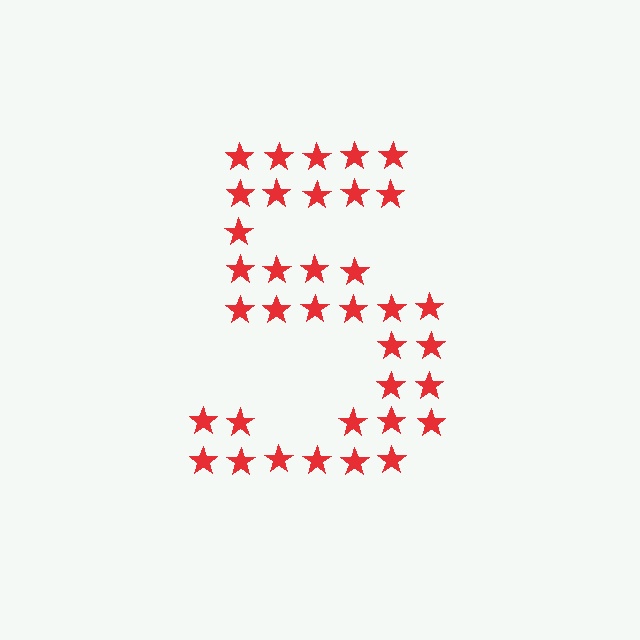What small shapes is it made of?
It is made of small stars.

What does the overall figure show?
The overall figure shows the digit 5.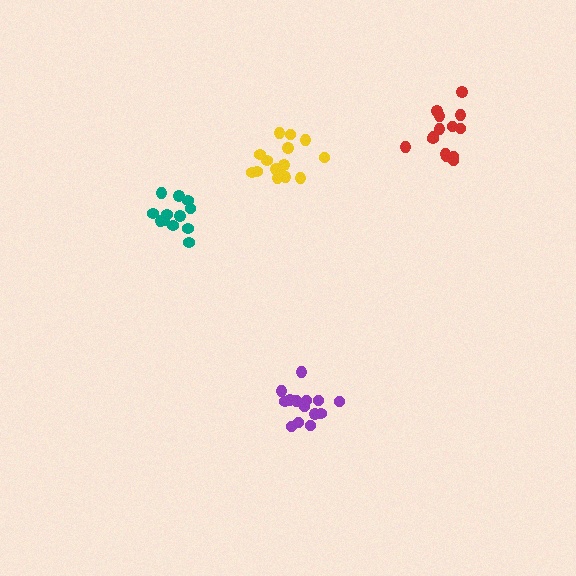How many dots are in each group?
Group 1: 13 dots, Group 2: 15 dots, Group 3: 14 dots, Group 4: 14 dots (56 total).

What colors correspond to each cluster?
The clusters are colored: teal, yellow, purple, red.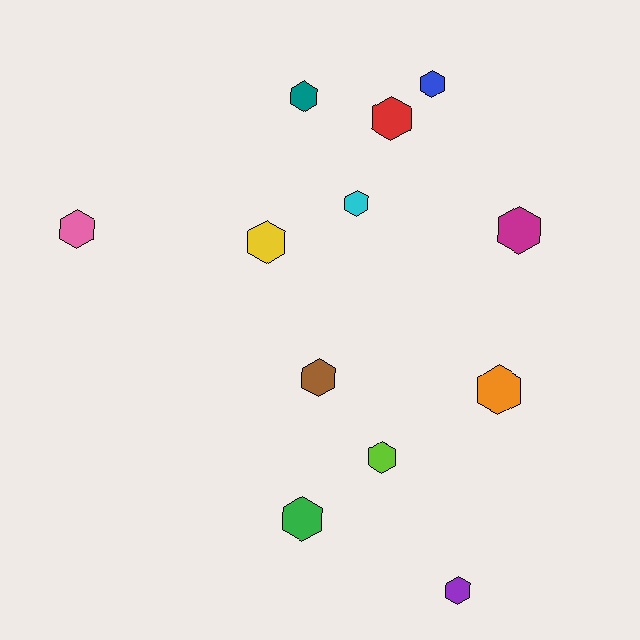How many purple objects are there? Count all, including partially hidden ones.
There is 1 purple object.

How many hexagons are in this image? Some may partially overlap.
There are 12 hexagons.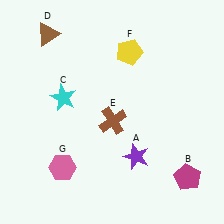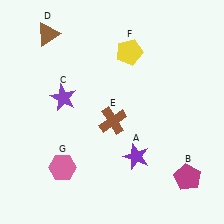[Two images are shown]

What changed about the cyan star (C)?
In Image 1, C is cyan. In Image 2, it changed to purple.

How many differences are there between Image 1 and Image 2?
There is 1 difference between the two images.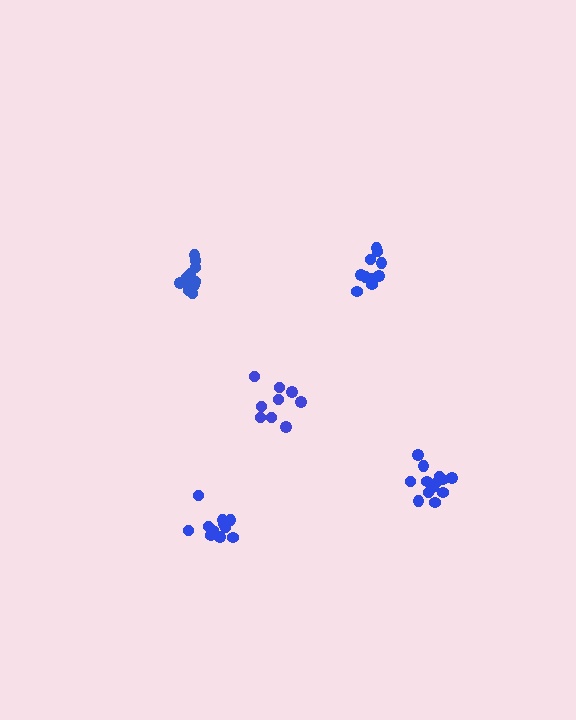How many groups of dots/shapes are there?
There are 5 groups.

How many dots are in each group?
Group 1: 10 dots, Group 2: 9 dots, Group 3: 12 dots, Group 4: 14 dots, Group 5: 12 dots (57 total).